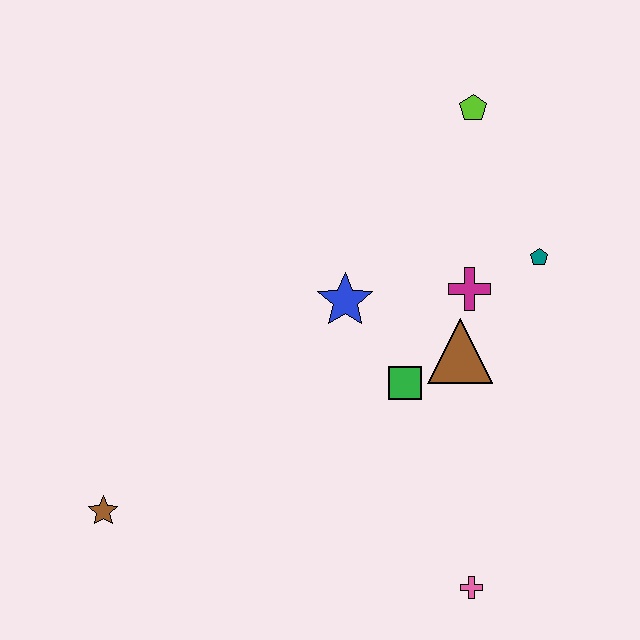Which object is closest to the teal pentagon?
The magenta cross is closest to the teal pentagon.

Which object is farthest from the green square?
The brown star is farthest from the green square.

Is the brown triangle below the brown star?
No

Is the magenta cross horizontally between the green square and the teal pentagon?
Yes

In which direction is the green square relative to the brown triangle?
The green square is to the left of the brown triangle.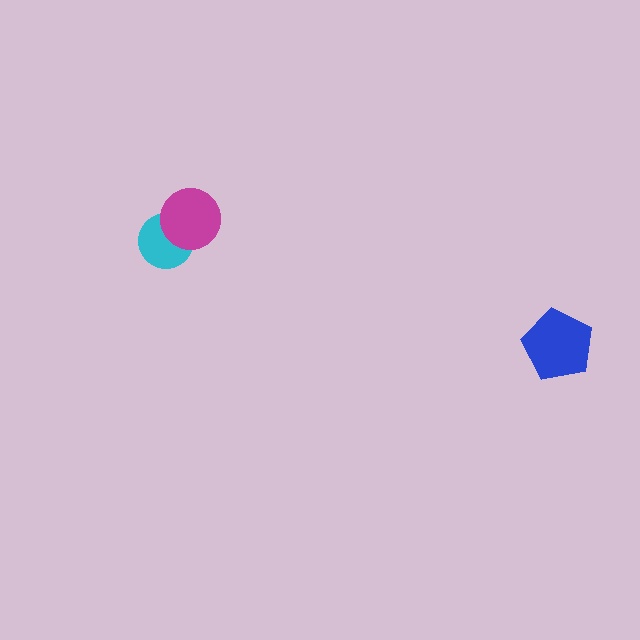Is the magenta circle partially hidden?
No, no other shape covers it.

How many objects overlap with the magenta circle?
1 object overlaps with the magenta circle.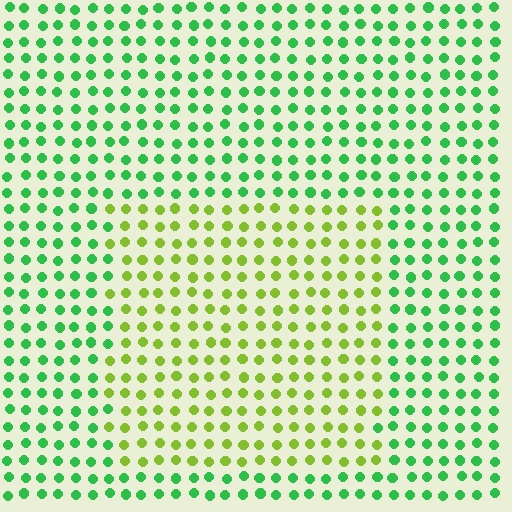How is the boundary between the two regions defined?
The boundary is defined purely by a slight shift in hue (about 47 degrees). Spacing, size, and orientation are identical on both sides.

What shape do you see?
I see a rectangle.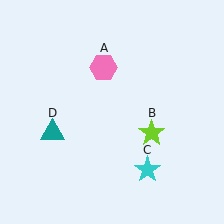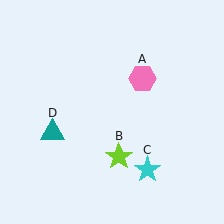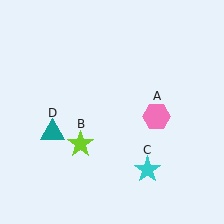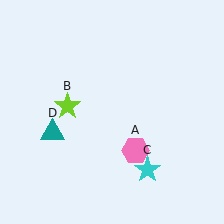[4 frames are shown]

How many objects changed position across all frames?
2 objects changed position: pink hexagon (object A), lime star (object B).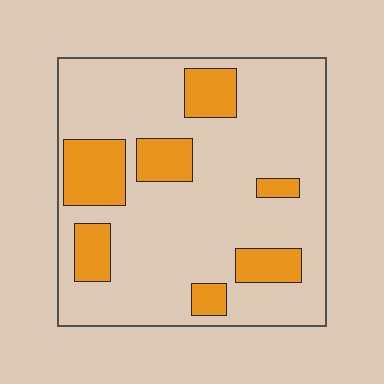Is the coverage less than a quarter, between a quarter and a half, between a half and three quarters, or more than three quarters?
Less than a quarter.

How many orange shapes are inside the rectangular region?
7.